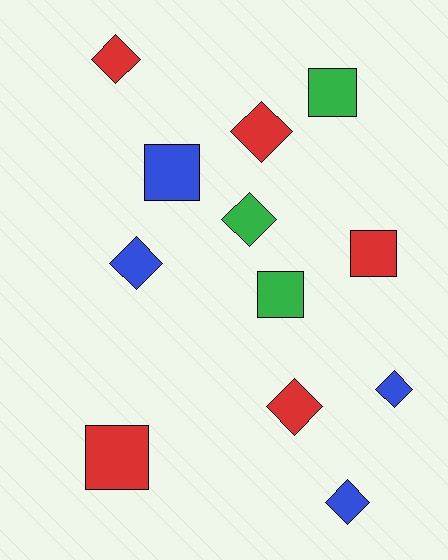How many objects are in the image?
There are 12 objects.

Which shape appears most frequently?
Diamond, with 7 objects.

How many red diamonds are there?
There are 3 red diamonds.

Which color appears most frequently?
Red, with 5 objects.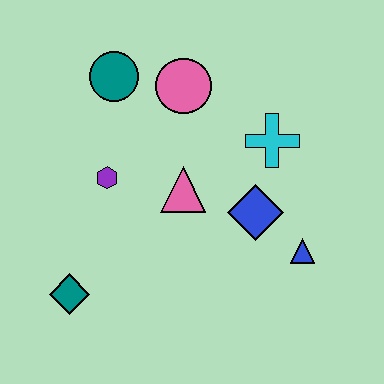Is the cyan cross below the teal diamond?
No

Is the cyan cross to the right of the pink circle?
Yes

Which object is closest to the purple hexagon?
The pink triangle is closest to the purple hexagon.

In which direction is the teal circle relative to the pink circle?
The teal circle is to the left of the pink circle.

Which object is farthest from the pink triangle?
The teal diamond is farthest from the pink triangle.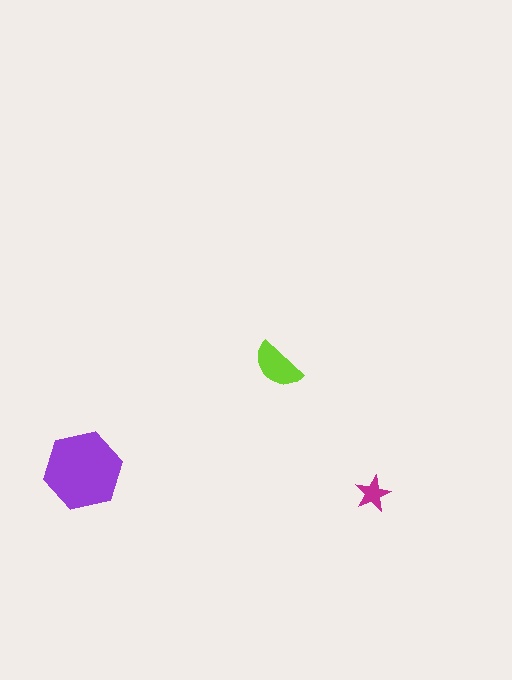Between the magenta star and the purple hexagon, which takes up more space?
The purple hexagon.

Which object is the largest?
The purple hexagon.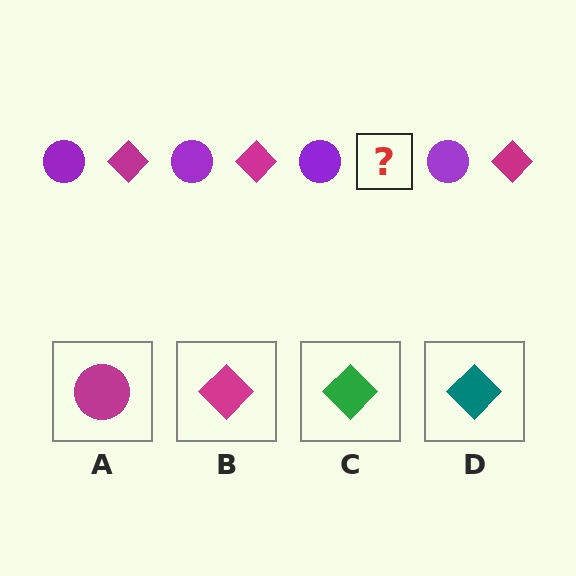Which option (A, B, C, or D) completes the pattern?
B.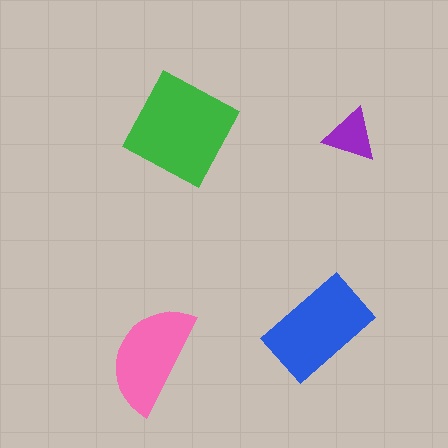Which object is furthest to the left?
The pink semicircle is leftmost.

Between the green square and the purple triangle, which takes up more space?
The green square.